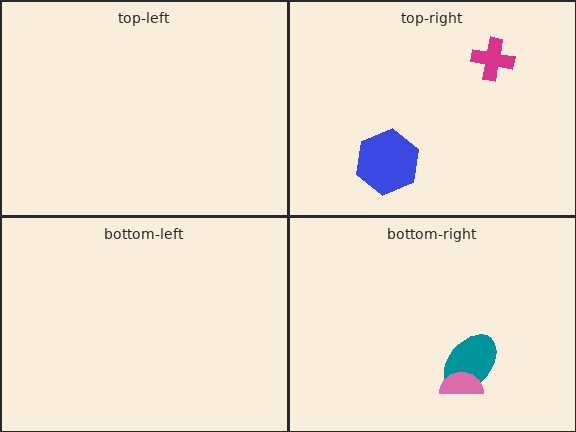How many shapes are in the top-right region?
2.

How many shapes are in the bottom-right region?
2.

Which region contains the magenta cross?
The top-right region.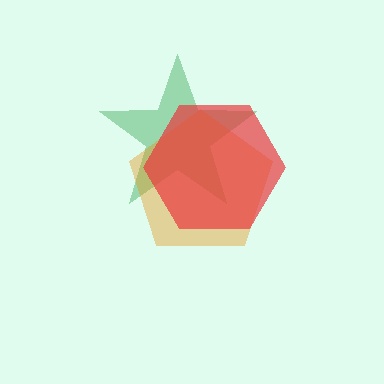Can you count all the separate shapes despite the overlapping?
Yes, there are 3 separate shapes.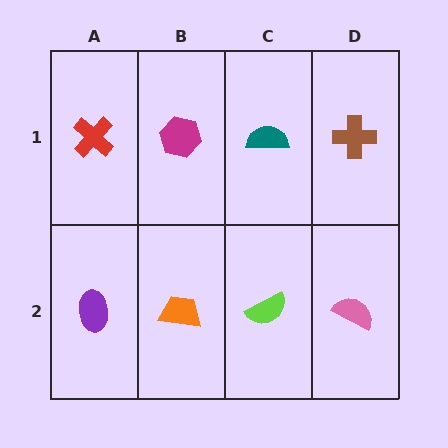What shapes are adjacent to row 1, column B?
An orange trapezoid (row 2, column B), a red cross (row 1, column A), a teal semicircle (row 1, column C).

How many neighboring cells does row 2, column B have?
3.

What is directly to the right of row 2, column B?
A lime semicircle.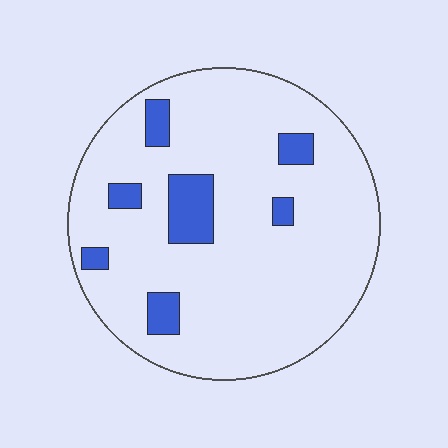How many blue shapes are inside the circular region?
7.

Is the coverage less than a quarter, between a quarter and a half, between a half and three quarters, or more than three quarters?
Less than a quarter.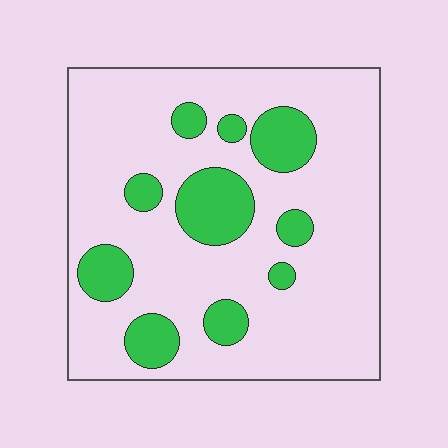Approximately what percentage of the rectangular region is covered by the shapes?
Approximately 20%.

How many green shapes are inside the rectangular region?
10.